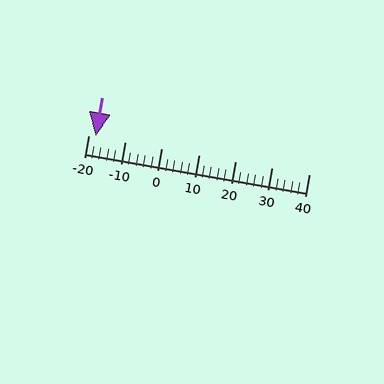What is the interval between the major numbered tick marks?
The major tick marks are spaced 10 units apart.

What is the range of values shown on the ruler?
The ruler shows values from -20 to 40.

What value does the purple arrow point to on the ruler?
The purple arrow points to approximately -18.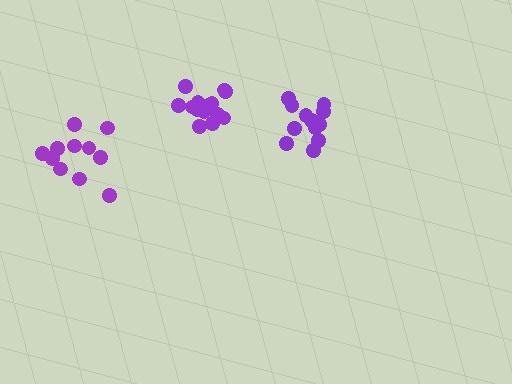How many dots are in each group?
Group 1: 12 dots, Group 2: 11 dots, Group 3: 14 dots (37 total).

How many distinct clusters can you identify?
There are 3 distinct clusters.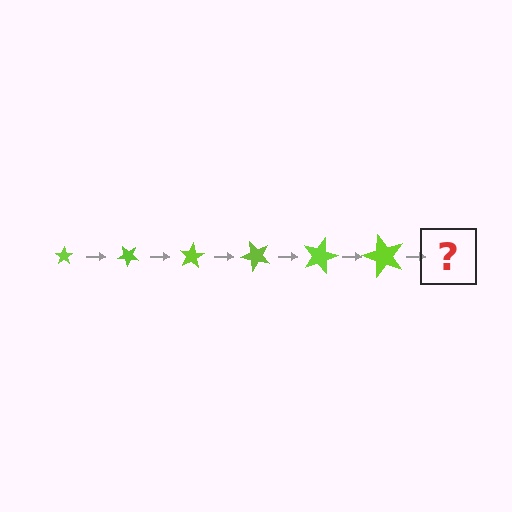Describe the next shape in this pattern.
It should be a star, larger than the previous one and rotated 240 degrees from the start.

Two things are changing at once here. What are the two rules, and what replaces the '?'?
The two rules are that the star grows larger each step and it rotates 40 degrees each step. The '?' should be a star, larger than the previous one and rotated 240 degrees from the start.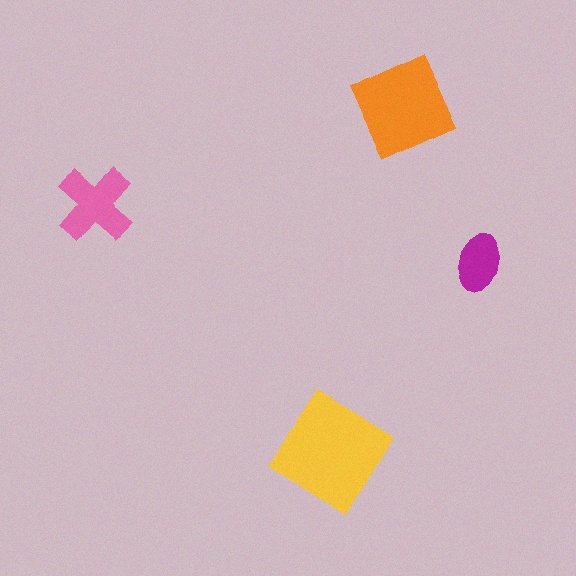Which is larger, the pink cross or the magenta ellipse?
The pink cross.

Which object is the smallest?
The magenta ellipse.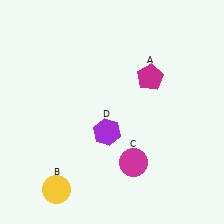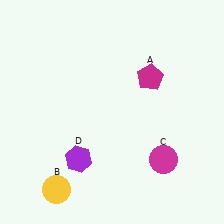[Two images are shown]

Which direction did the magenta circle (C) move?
The magenta circle (C) moved right.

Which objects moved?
The objects that moved are: the magenta circle (C), the purple hexagon (D).